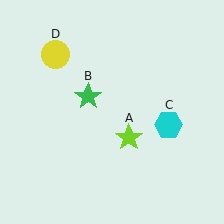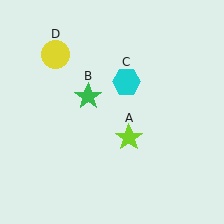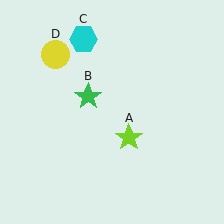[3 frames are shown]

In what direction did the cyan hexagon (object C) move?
The cyan hexagon (object C) moved up and to the left.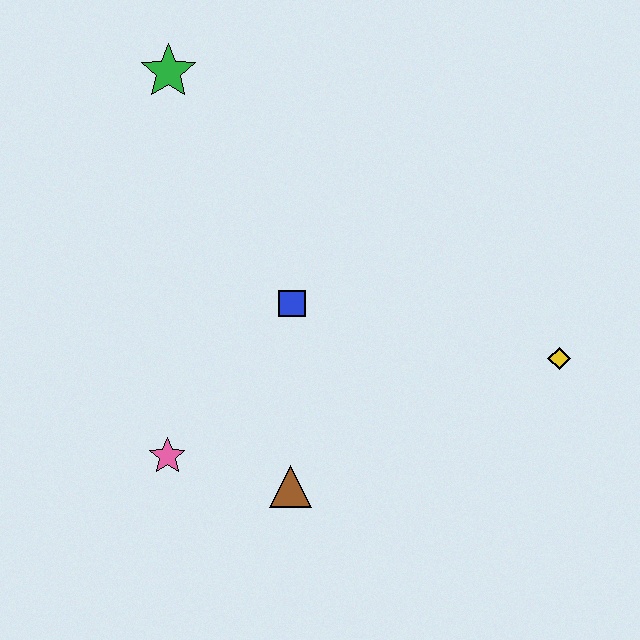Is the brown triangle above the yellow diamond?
No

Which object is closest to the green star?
The blue square is closest to the green star.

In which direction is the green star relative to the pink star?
The green star is above the pink star.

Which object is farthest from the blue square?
The yellow diamond is farthest from the blue square.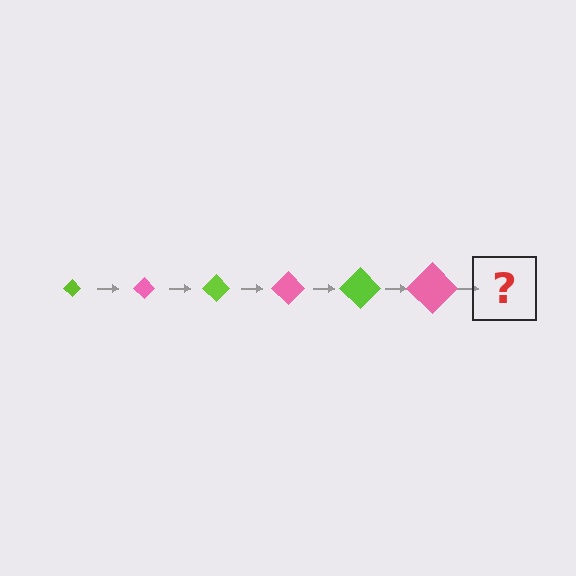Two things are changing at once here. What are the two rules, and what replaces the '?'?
The two rules are that the diamond grows larger each step and the color cycles through lime and pink. The '?' should be a lime diamond, larger than the previous one.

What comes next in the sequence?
The next element should be a lime diamond, larger than the previous one.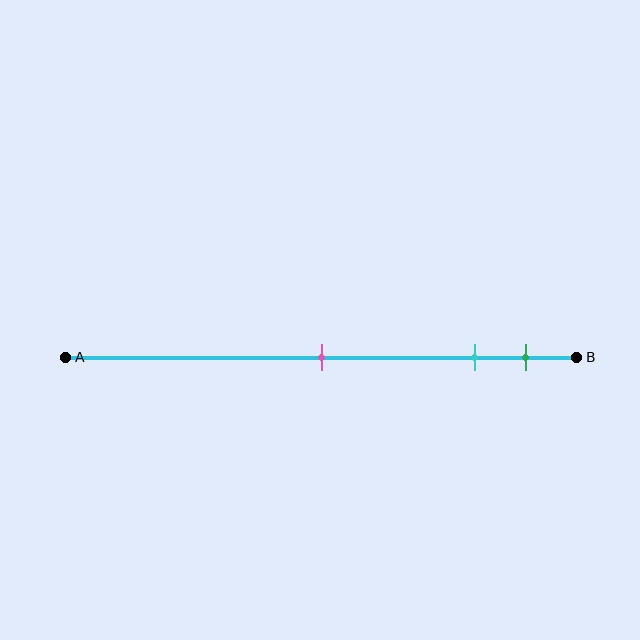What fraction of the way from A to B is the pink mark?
The pink mark is approximately 50% (0.5) of the way from A to B.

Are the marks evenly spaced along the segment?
No, the marks are not evenly spaced.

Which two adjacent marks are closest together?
The cyan and green marks are the closest adjacent pair.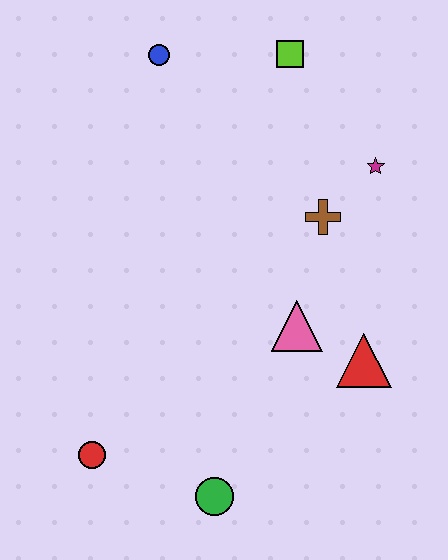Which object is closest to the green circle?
The red circle is closest to the green circle.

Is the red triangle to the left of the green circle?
No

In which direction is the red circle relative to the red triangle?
The red circle is to the left of the red triangle.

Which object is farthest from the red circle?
The lime square is farthest from the red circle.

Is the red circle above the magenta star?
No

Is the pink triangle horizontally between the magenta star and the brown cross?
No